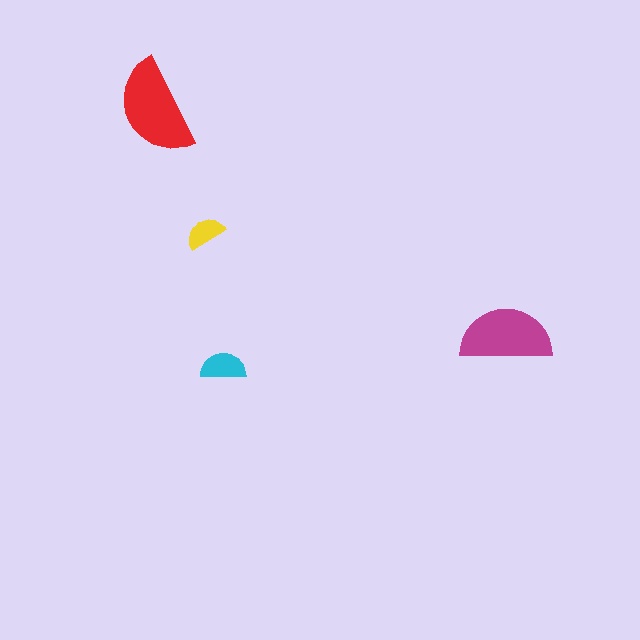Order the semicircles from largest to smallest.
the red one, the magenta one, the cyan one, the yellow one.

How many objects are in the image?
There are 4 objects in the image.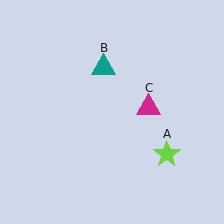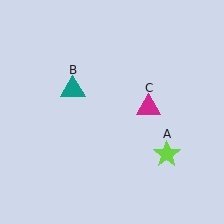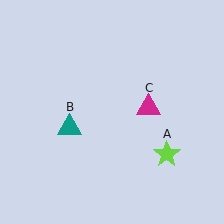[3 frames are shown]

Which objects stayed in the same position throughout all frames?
Lime star (object A) and magenta triangle (object C) remained stationary.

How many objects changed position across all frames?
1 object changed position: teal triangle (object B).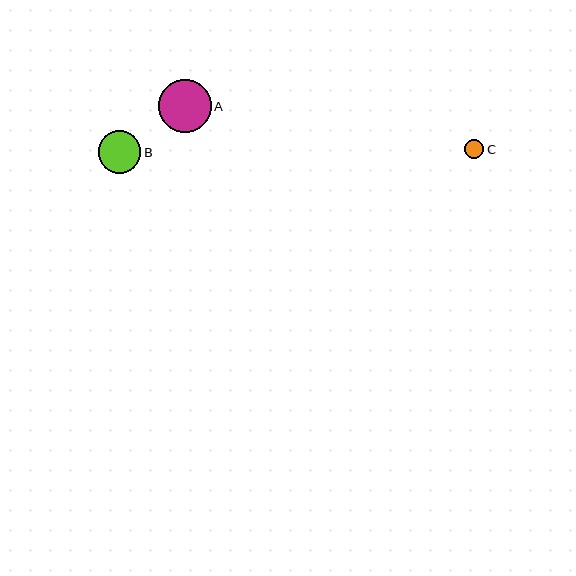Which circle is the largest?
Circle A is the largest with a size of approximately 53 pixels.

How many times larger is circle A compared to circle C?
Circle A is approximately 2.7 times the size of circle C.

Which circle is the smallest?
Circle C is the smallest with a size of approximately 19 pixels.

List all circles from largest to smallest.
From largest to smallest: A, B, C.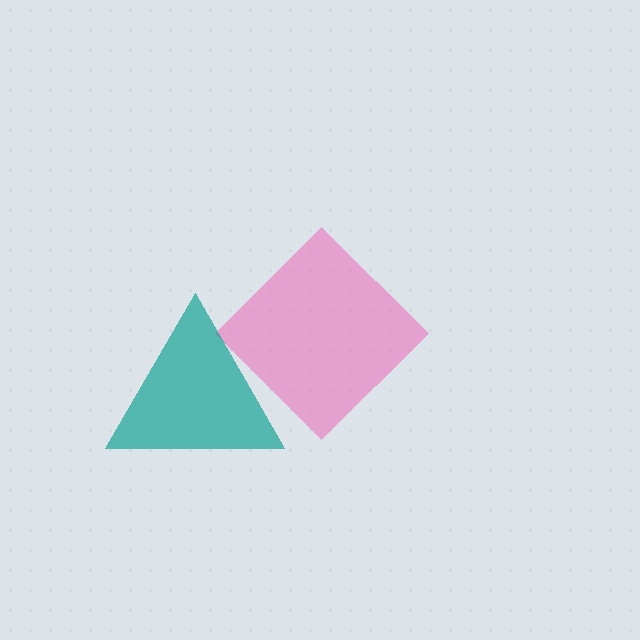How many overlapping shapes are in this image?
There are 2 overlapping shapes in the image.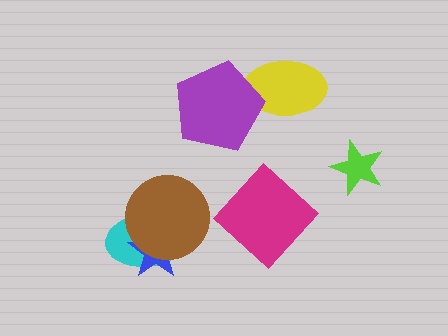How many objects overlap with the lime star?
0 objects overlap with the lime star.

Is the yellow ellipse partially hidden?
Yes, it is partially covered by another shape.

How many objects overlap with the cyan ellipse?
2 objects overlap with the cyan ellipse.